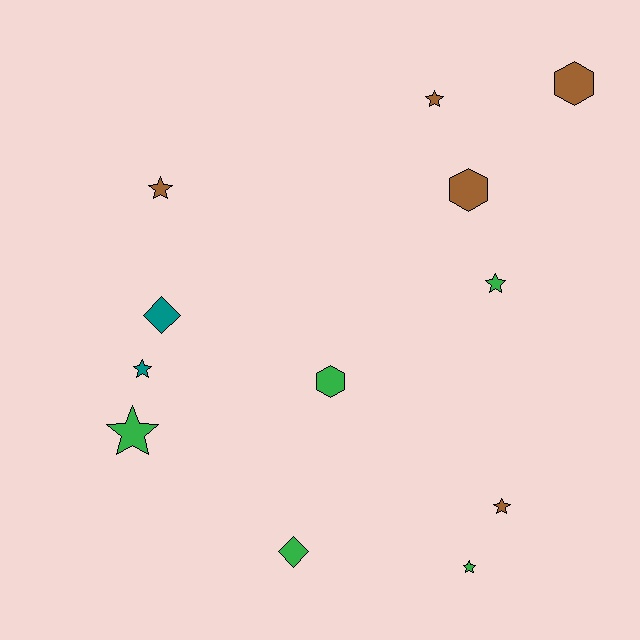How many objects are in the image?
There are 12 objects.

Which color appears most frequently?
Green, with 5 objects.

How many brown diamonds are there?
There are no brown diamonds.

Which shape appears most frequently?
Star, with 7 objects.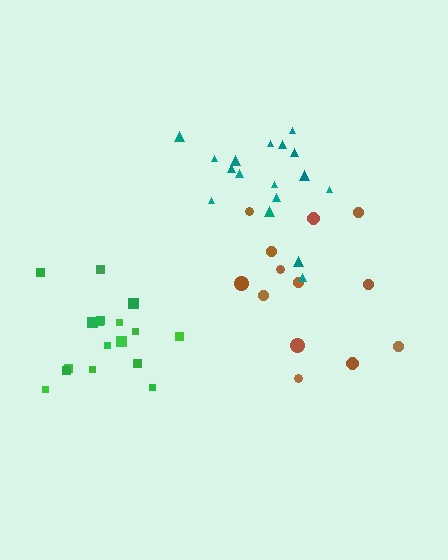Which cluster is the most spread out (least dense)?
Brown.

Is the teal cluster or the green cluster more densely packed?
Green.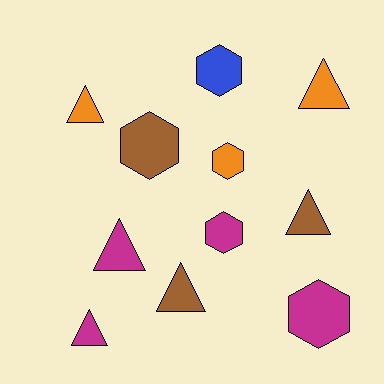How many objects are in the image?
There are 11 objects.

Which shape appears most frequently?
Triangle, with 6 objects.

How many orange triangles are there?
There are 2 orange triangles.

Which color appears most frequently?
Magenta, with 4 objects.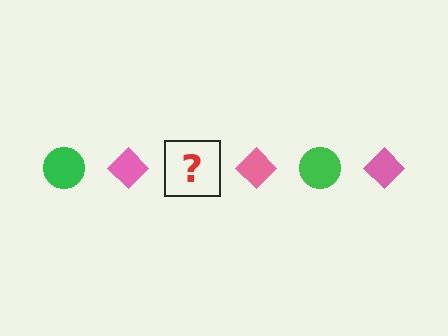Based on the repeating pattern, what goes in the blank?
The blank should be a green circle.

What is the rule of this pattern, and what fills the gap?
The rule is that the pattern alternates between green circle and pink diamond. The gap should be filled with a green circle.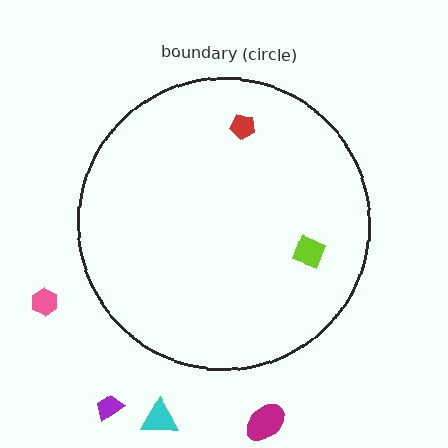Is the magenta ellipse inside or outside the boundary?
Outside.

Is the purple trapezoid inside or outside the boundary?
Outside.